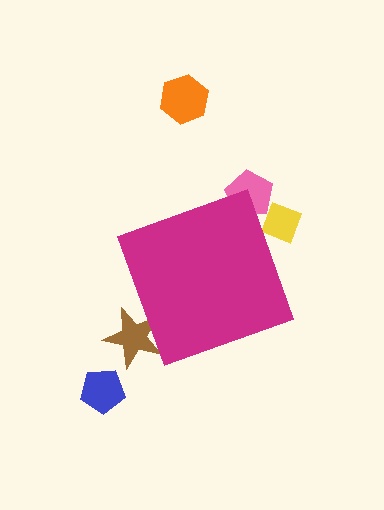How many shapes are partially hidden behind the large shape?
3 shapes are partially hidden.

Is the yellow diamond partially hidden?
Yes, the yellow diamond is partially hidden behind the magenta diamond.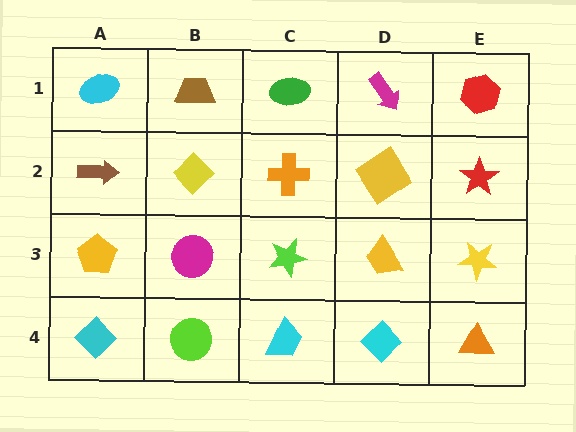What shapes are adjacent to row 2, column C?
A green ellipse (row 1, column C), a lime star (row 3, column C), a yellow diamond (row 2, column B), a yellow diamond (row 2, column D).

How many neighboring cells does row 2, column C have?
4.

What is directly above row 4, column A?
A yellow pentagon.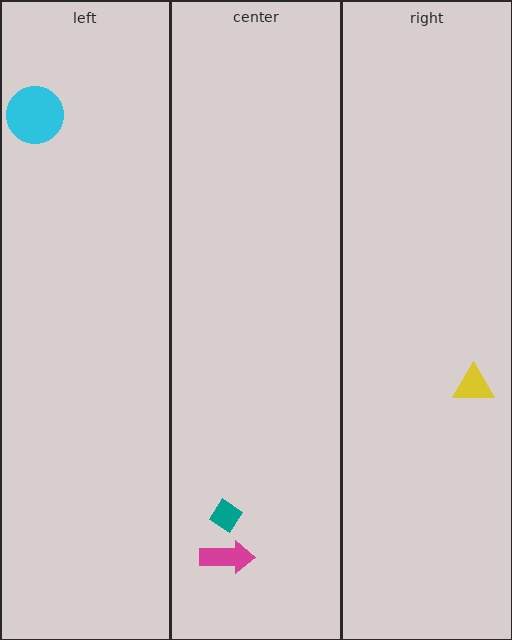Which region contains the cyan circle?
The left region.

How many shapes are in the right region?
1.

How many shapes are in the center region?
2.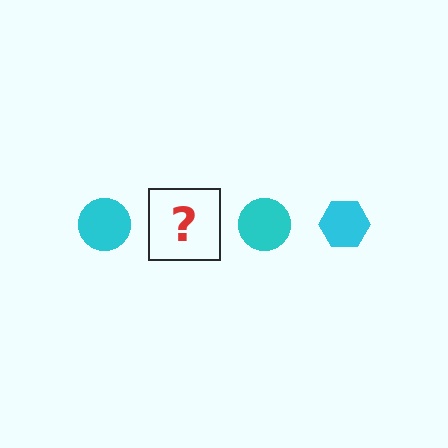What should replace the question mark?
The question mark should be replaced with a cyan hexagon.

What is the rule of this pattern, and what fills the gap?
The rule is that the pattern cycles through circle, hexagon shapes in cyan. The gap should be filled with a cyan hexagon.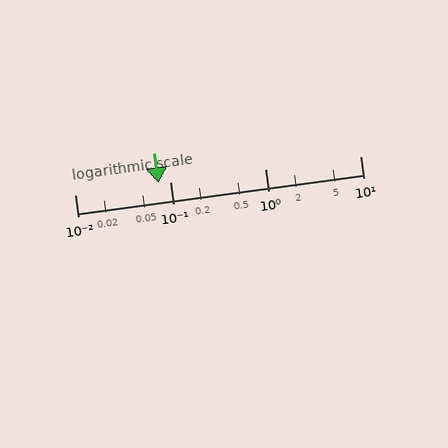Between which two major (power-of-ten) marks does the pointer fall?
The pointer is between 0.01 and 0.1.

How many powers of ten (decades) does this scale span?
The scale spans 3 decades, from 0.01 to 10.